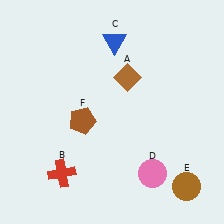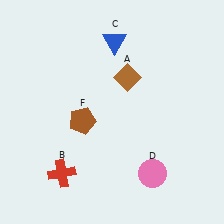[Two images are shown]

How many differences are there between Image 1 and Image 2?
There is 1 difference between the two images.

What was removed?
The brown circle (E) was removed in Image 2.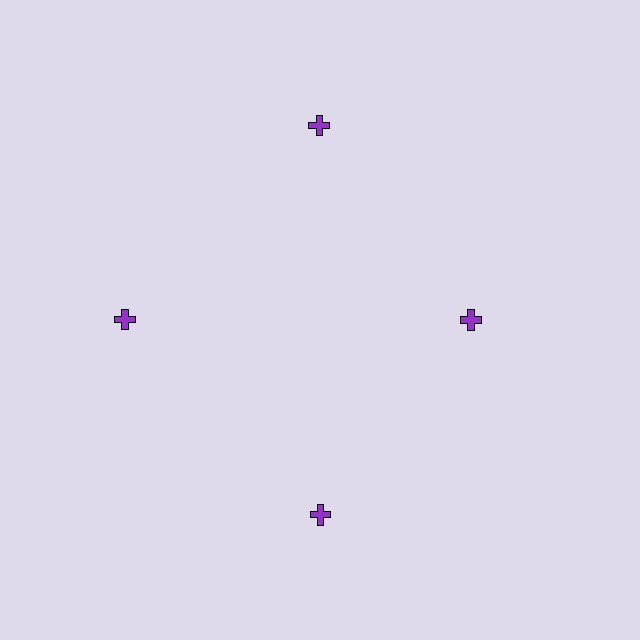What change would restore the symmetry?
The symmetry would be restored by moving it outward, back onto the ring so that all 4 crosses sit at equal angles and equal distance from the center.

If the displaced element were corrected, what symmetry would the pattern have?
It would have 4-fold rotational symmetry — the pattern would map onto itself every 90 degrees.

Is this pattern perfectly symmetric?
No. The 4 purple crosses are arranged in a ring, but one element near the 3 o'clock position is pulled inward toward the center, breaking the 4-fold rotational symmetry.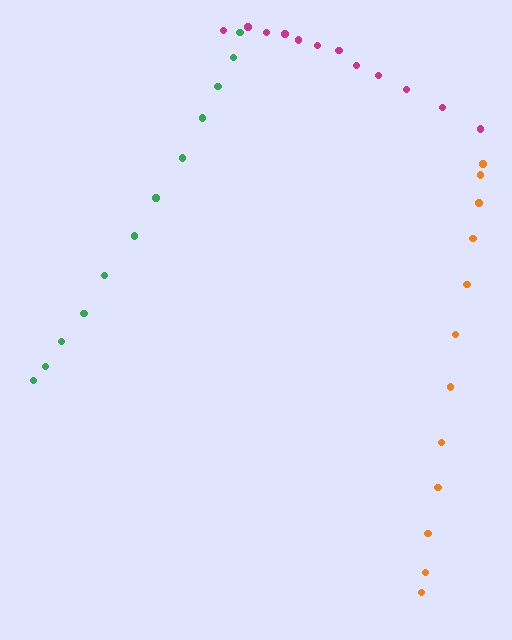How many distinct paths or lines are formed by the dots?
There are 3 distinct paths.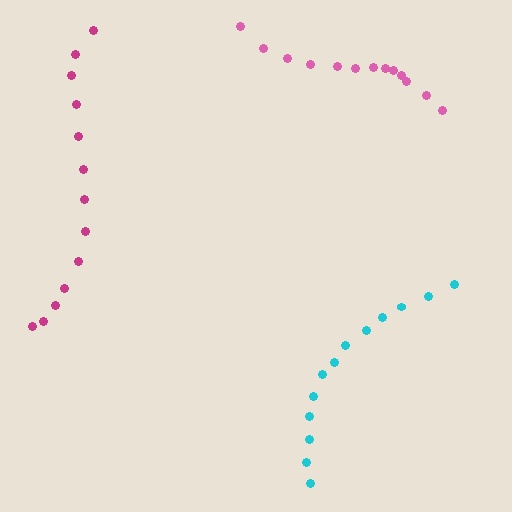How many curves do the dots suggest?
There are 3 distinct paths.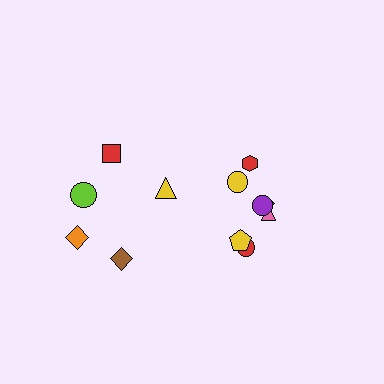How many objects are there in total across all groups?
There are 13 objects.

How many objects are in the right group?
There are 8 objects.